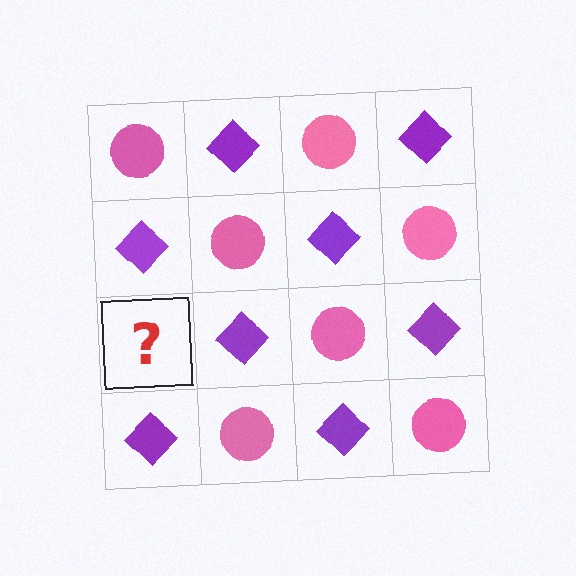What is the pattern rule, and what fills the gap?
The rule is that it alternates pink circle and purple diamond in a checkerboard pattern. The gap should be filled with a pink circle.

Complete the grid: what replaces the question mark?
The question mark should be replaced with a pink circle.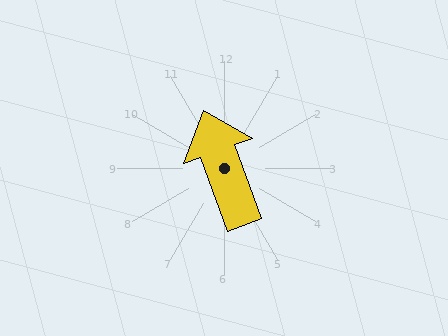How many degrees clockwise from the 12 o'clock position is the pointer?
Approximately 340 degrees.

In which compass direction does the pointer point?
North.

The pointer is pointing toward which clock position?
Roughly 11 o'clock.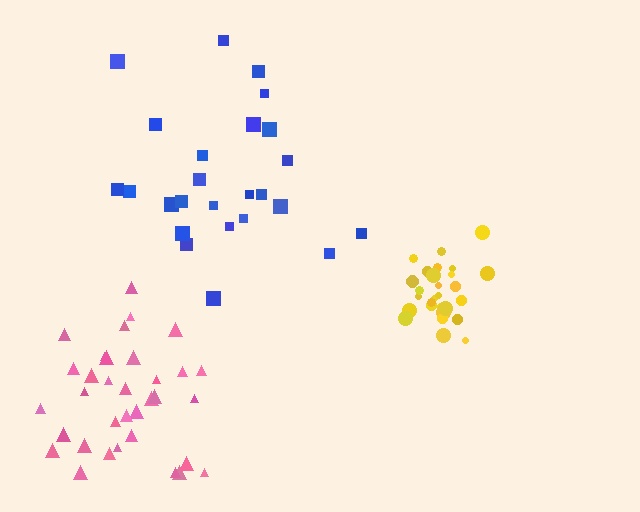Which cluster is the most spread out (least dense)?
Blue.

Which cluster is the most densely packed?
Yellow.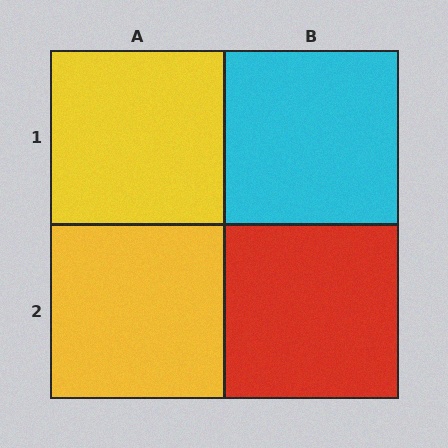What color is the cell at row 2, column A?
Yellow.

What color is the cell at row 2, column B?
Red.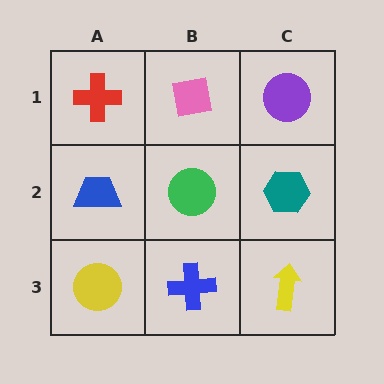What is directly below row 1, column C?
A teal hexagon.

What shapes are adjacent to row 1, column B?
A green circle (row 2, column B), a red cross (row 1, column A), a purple circle (row 1, column C).